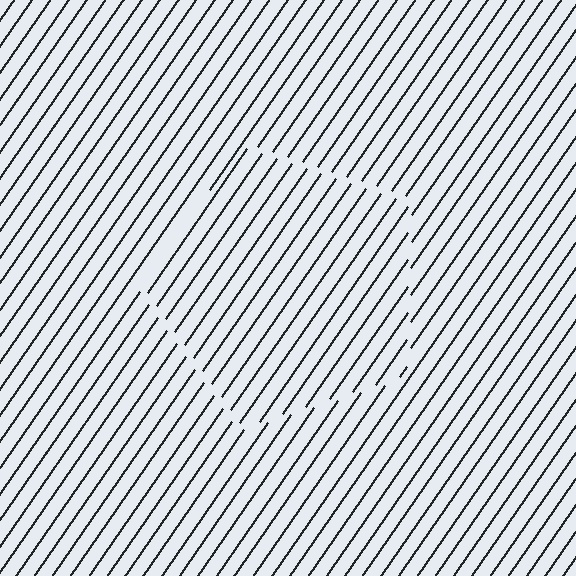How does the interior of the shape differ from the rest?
The interior of the shape contains the same grating, shifted by half a period — the contour is defined by the phase discontinuity where line-ends from the inner and outer gratings abut.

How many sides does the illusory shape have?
5 sides — the line-ends trace a pentagon.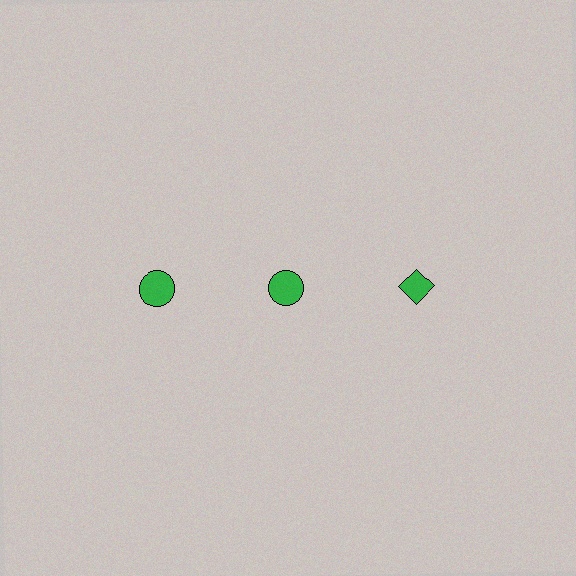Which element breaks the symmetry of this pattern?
The green diamond in the top row, center column breaks the symmetry. All other shapes are green circles.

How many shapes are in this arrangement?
There are 3 shapes arranged in a grid pattern.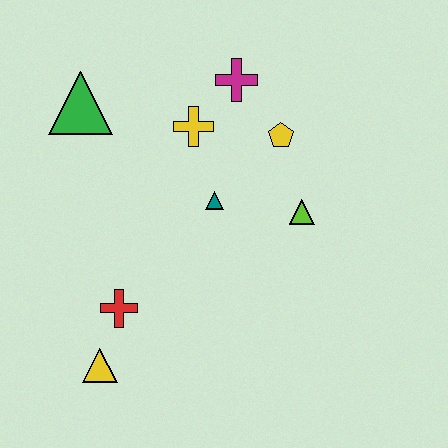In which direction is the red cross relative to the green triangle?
The red cross is below the green triangle.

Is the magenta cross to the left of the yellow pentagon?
Yes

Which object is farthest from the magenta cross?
The yellow triangle is farthest from the magenta cross.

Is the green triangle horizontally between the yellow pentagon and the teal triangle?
No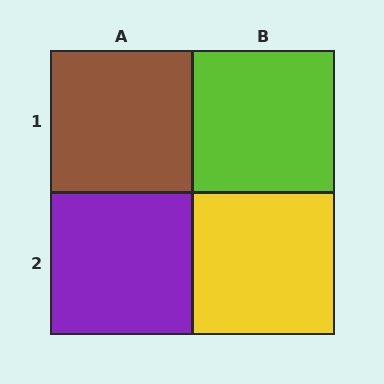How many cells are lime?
1 cell is lime.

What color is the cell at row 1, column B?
Lime.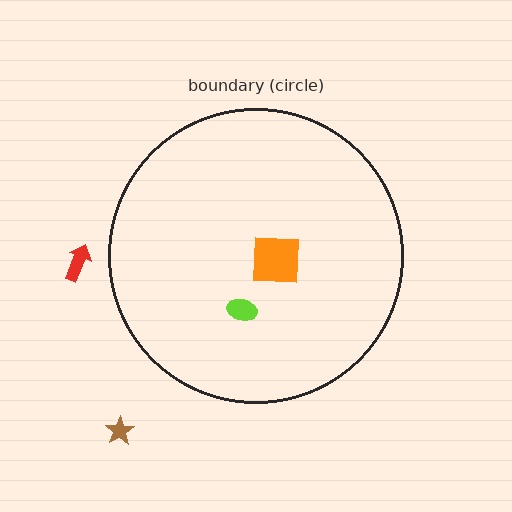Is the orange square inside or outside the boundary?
Inside.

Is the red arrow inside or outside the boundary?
Outside.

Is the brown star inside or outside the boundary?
Outside.